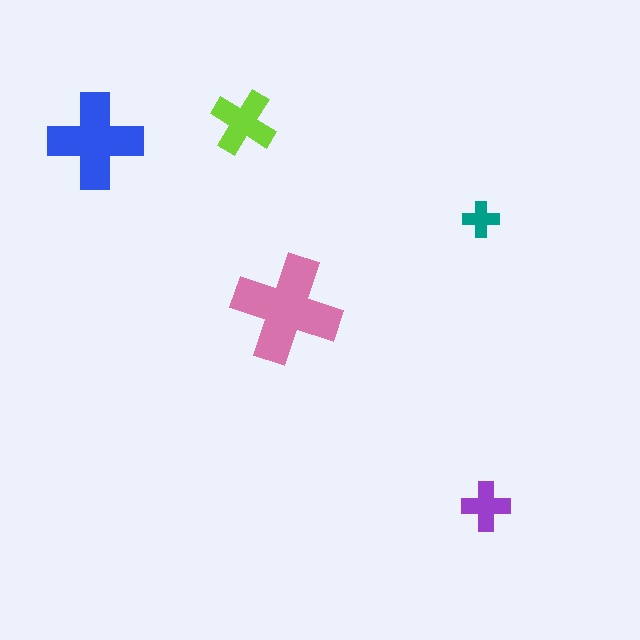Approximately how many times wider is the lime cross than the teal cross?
About 2 times wider.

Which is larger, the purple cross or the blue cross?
The blue one.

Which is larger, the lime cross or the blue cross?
The blue one.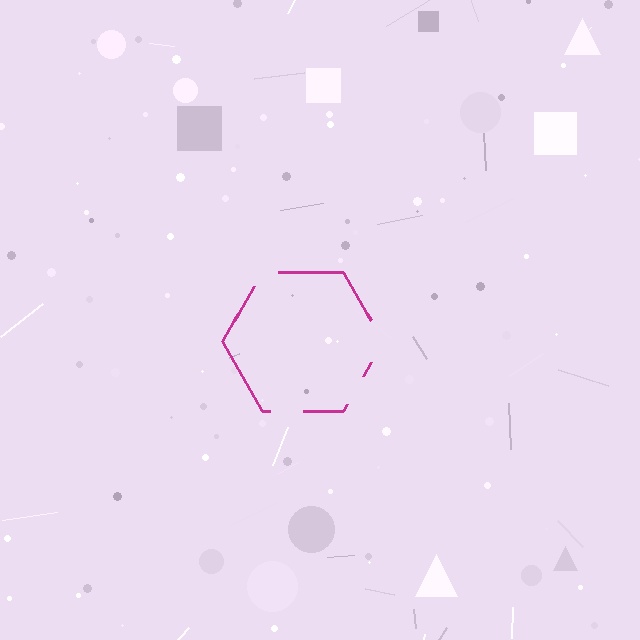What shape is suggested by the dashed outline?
The dashed outline suggests a hexagon.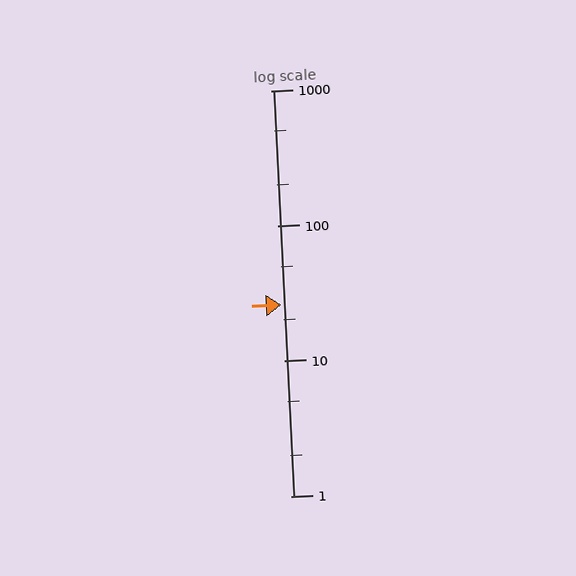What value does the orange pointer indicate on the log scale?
The pointer indicates approximately 26.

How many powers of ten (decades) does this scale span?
The scale spans 3 decades, from 1 to 1000.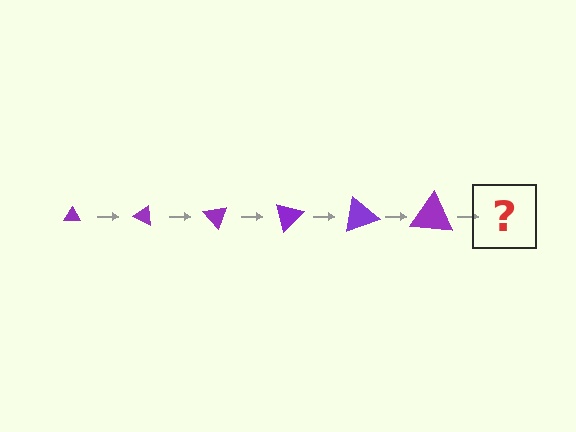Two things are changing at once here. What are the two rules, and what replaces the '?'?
The two rules are that the triangle grows larger each step and it rotates 25 degrees each step. The '?' should be a triangle, larger than the previous one and rotated 150 degrees from the start.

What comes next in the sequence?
The next element should be a triangle, larger than the previous one and rotated 150 degrees from the start.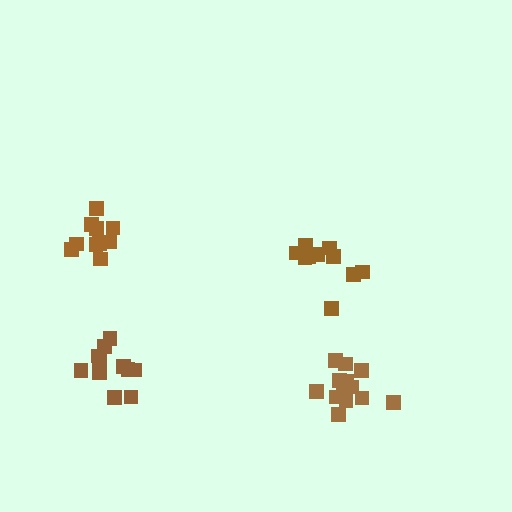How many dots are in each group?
Group 1: 11 dots, Group 2: 10 dots, Group 3: 14 dots, Group 4: 11 dots (46 total).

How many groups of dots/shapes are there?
There are 4 groups.